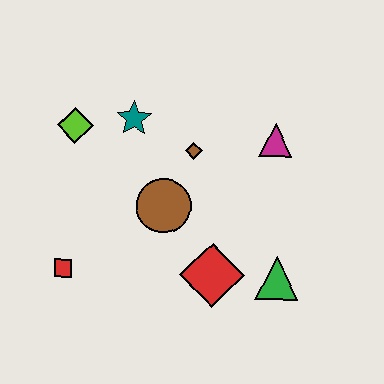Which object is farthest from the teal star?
The green triangle is farthest from the teal star.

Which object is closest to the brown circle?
The brown diamond is closest to the brown circle.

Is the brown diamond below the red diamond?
No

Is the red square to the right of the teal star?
No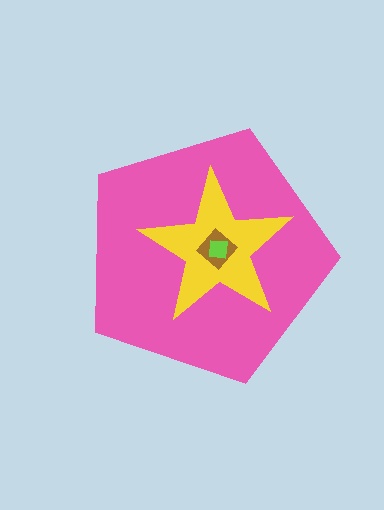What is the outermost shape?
The pink pentagon.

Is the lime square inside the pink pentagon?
Yes.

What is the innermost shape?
The lime square.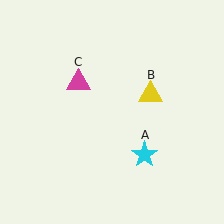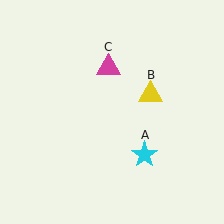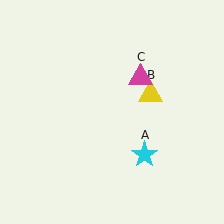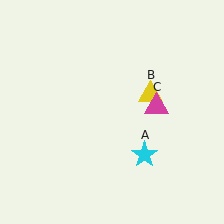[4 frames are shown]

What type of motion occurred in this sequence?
The magenta triangle (object C) rotated clockwise around the center of the scene.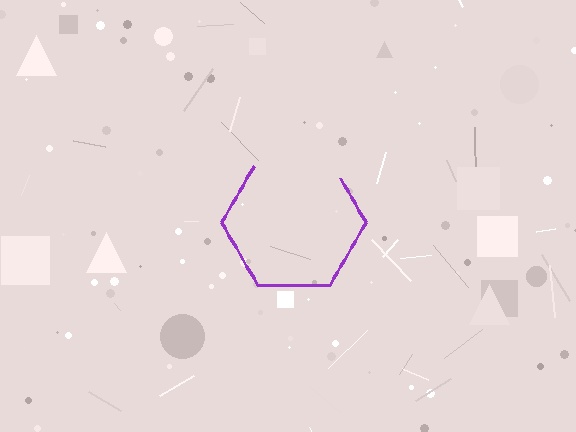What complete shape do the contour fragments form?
The contour fragments form a hexagon.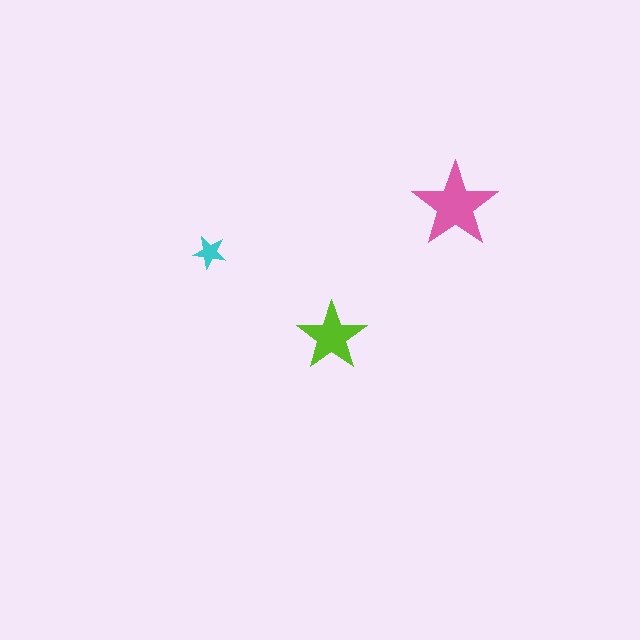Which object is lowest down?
The lime star is bottommost.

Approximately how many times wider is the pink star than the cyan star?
About 2.5 times wider.